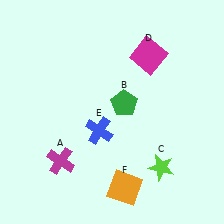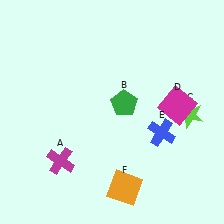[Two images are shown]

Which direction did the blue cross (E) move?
The blue cross (E) moved right.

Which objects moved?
The objects that moved are: the lime star (C), the magenta square (D), the blue cross (E).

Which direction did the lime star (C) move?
The lime star (C) moved up.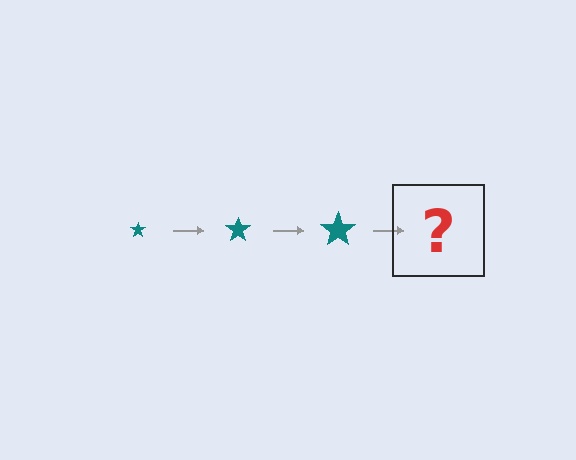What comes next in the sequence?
The next element should be a teal star, larger than the previous one.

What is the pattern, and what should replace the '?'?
The pattern is that the star gets progressively larger each step. The '?' should be a teal star, larger than the previous one.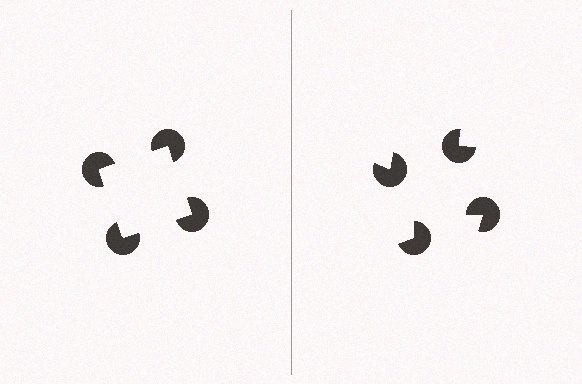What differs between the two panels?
The pac-man discs are positioned identically on both sides; only the wedge orientations differ. On the left they align to a square; on the right they are misaligned.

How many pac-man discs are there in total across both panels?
8 — 4 on each side.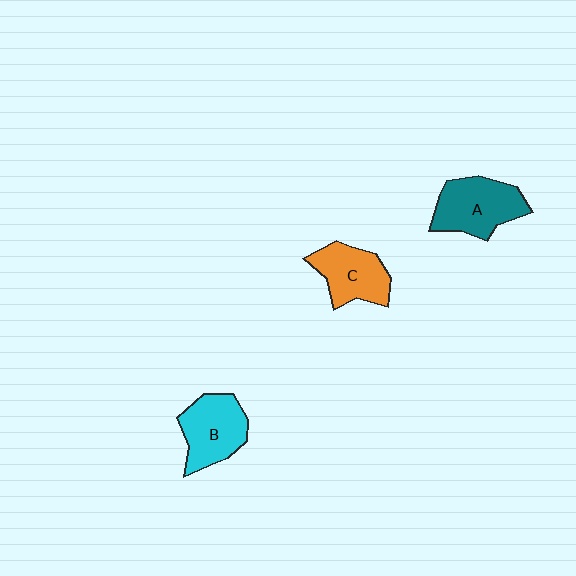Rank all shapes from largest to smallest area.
From largest to smallest: A (teal), B (cyan), C (orange).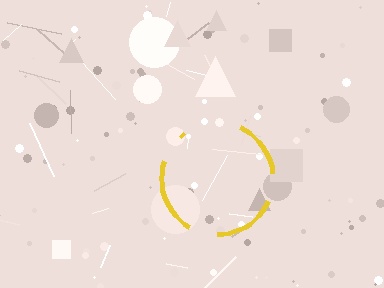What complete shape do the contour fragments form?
The contour fragments form a circle.